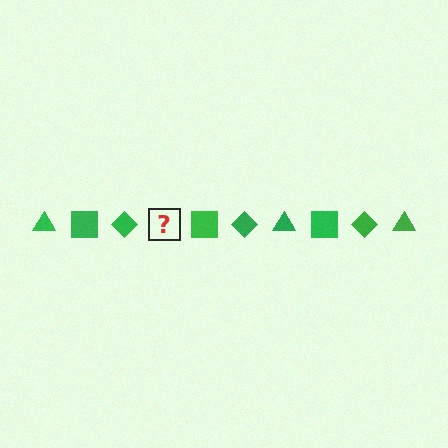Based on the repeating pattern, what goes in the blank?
The blank should be a green triangle.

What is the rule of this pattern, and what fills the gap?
The rule is that the pattern cycles through triangle, square, diamond shapes in green. The gap should be filled with a green triangle.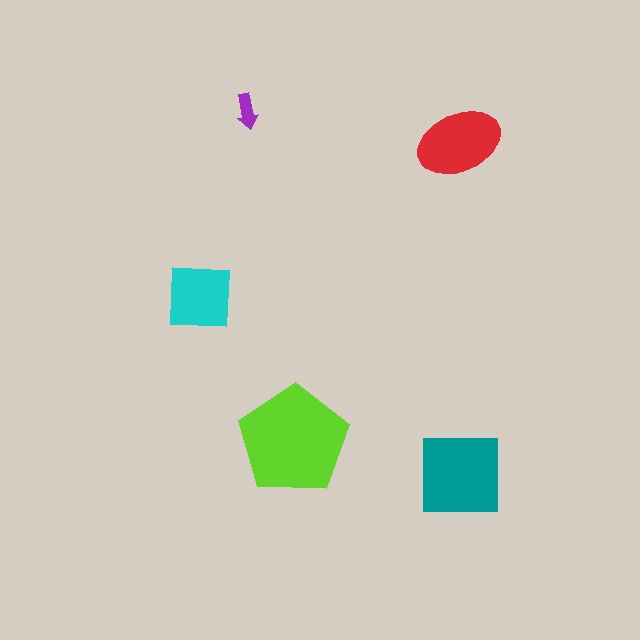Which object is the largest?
The lime pentagon.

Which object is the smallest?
The purple arrow.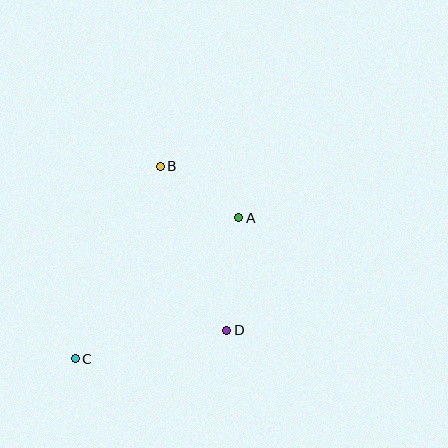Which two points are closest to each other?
Points A and B are closest to each other.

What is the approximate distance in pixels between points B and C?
The distance between B and C is approximately 210 pixels.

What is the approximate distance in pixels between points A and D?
The distance between A and D is approximately 113 pixels.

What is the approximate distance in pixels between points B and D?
The distance between B and D is approximately 177 pixels.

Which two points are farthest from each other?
Points A and C are farthest from each other.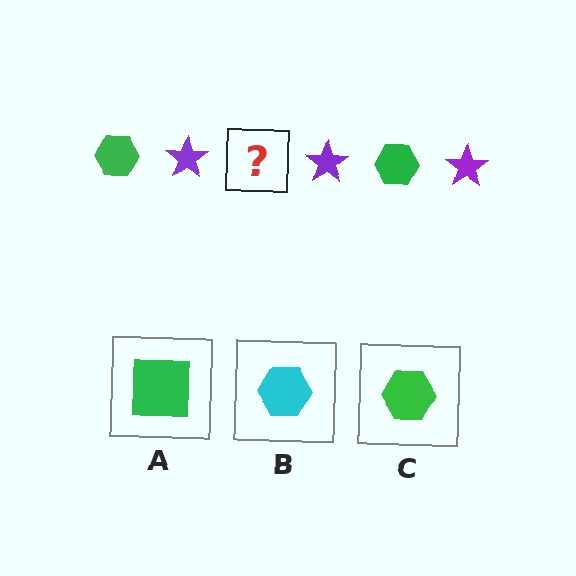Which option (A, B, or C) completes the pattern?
C.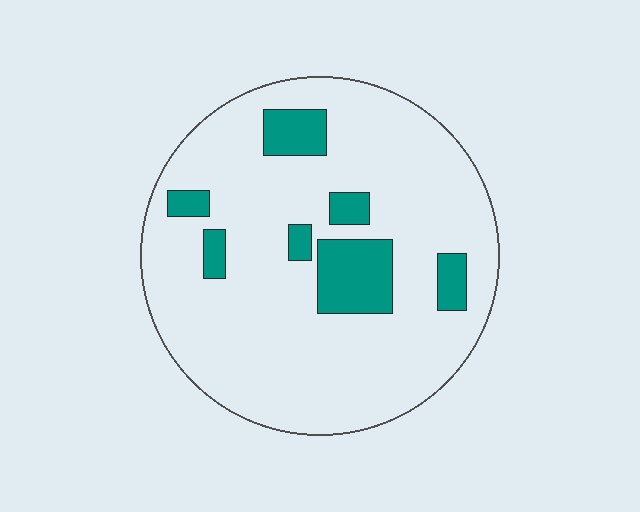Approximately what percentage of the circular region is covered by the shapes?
Approximately 15%.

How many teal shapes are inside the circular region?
7.